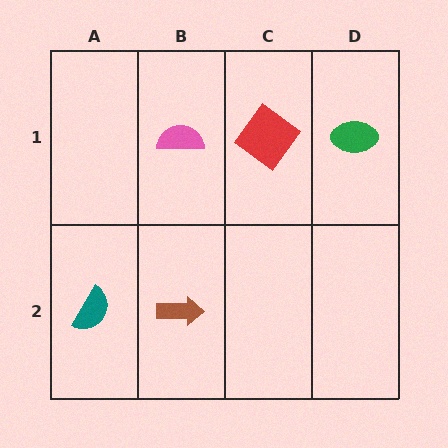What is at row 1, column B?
A pink semicircle.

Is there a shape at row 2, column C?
No, that cell is empty.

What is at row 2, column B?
A brown arrow.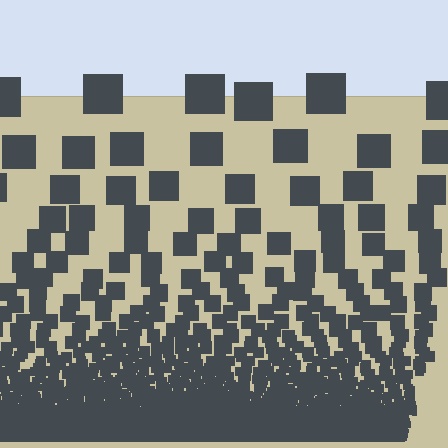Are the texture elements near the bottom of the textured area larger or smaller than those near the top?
Smaller. The gradient is inverted — elements near the bottom are smaller and denser.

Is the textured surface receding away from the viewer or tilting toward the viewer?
The surface appears to tilt toward the viewer. Texture elements get larger and sparser toward the top.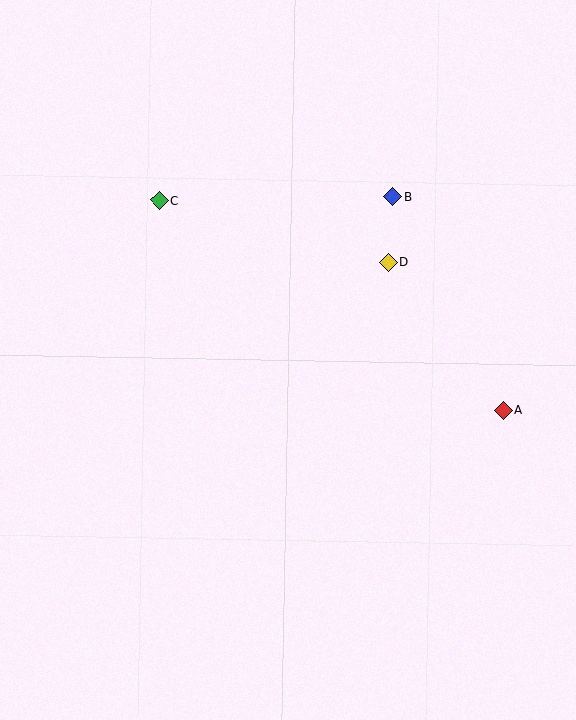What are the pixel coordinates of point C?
Point C is at (159, 200).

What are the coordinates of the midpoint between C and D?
The midpoint between C and D is at (274, 231).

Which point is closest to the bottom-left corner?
Point C is closest to the bottom-left corner.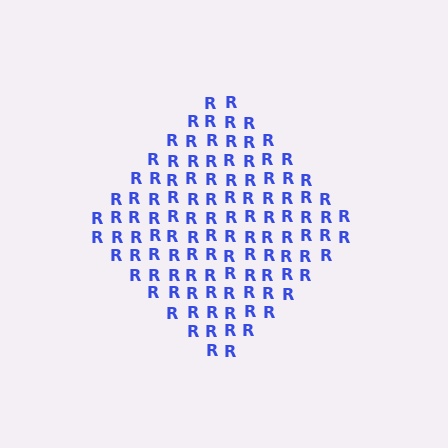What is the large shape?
The large shape is a diamond.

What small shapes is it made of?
It is made of small letter R's.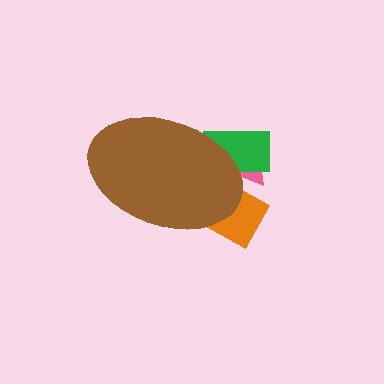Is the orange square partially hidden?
Yes, the orange square is partially hidden behind the brown ellipse.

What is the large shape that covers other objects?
A brown ellipse.